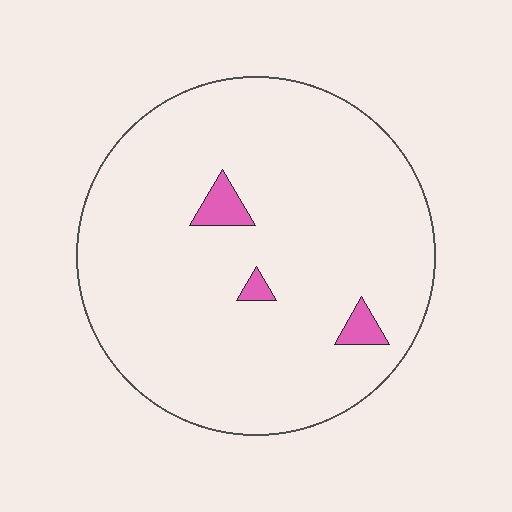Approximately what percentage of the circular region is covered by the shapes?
Approximately 5%.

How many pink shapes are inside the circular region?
3.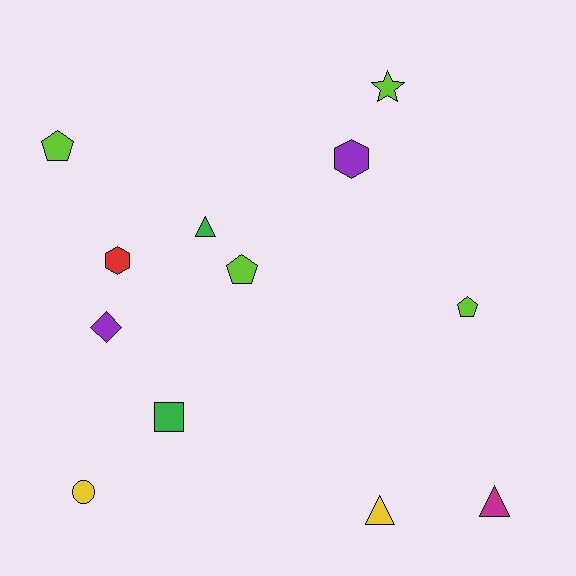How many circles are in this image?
There is 1 circle.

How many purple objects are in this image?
There are 2 purple objects.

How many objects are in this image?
There are 12 objects.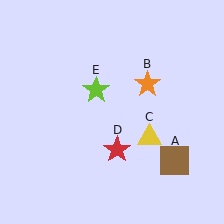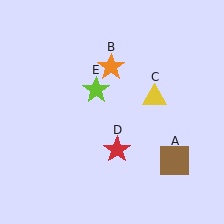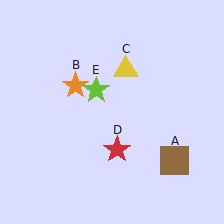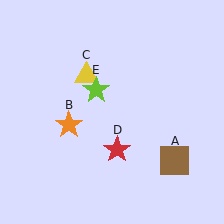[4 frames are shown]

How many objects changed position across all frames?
2 objects changed position: orange star (object B), yellow triangle (object C).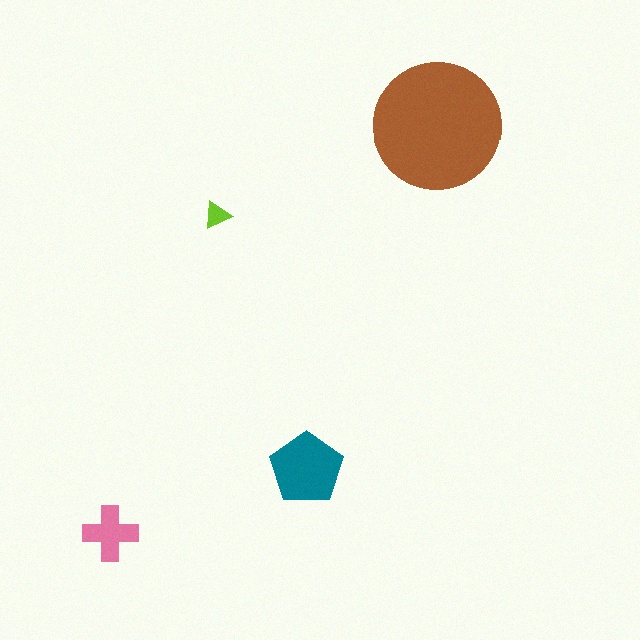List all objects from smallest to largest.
The lime triangle, the pink cross, the teal pentagon, the brown circle.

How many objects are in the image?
There are 4 objects in the image.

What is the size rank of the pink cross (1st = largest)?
3rd.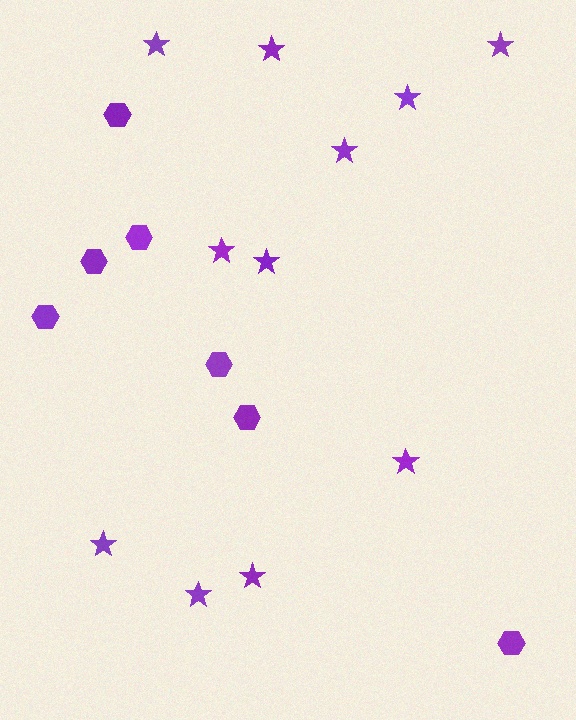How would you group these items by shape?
There are 2 groups: one group of stars (11) and one group of hexagons (7).